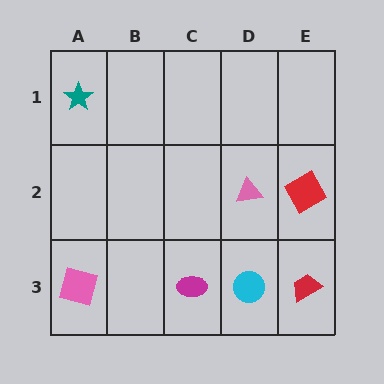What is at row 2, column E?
A red square.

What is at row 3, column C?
A magenta ellipse.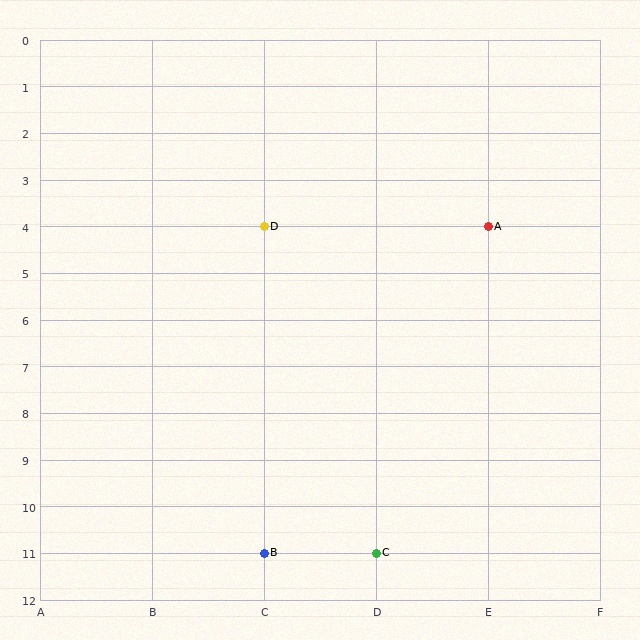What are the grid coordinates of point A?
Point A is at grid coordinates (E, 4).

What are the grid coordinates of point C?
Point C is at grid coordinates (D, 11).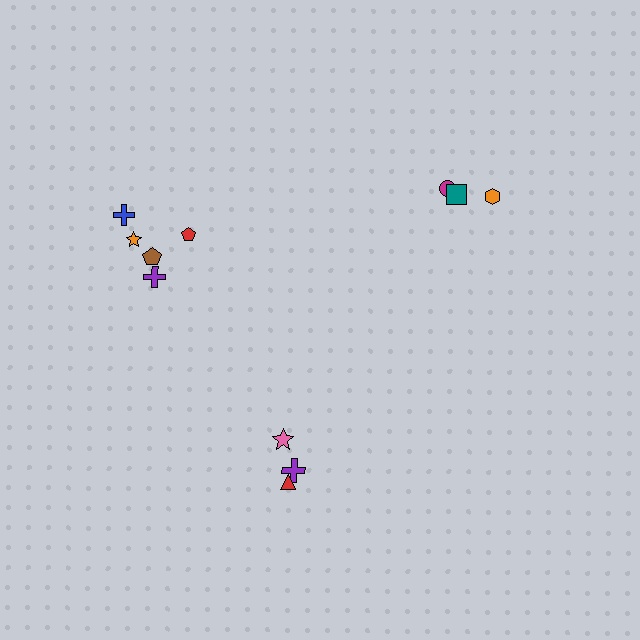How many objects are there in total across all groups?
There are 11 objects.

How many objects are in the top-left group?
There are 5 objects.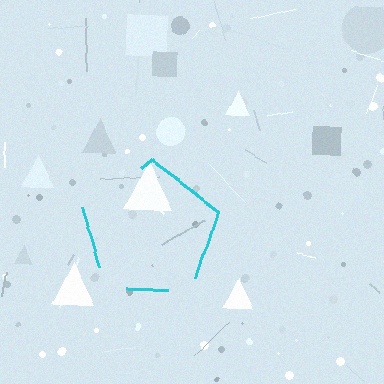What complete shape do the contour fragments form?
The contour fragments form a pentagon.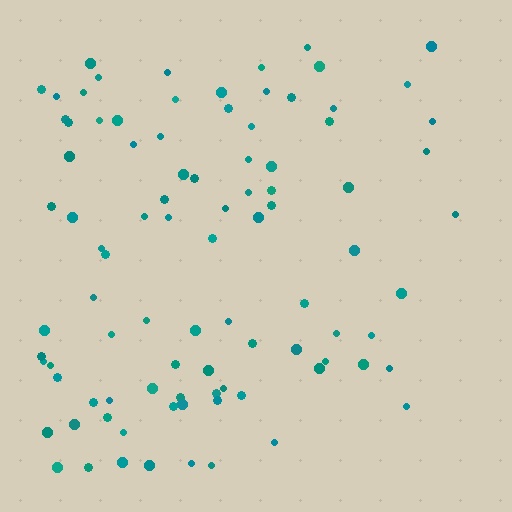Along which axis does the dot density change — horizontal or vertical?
Horizontal.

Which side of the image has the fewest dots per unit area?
The right.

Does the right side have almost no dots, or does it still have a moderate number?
Still a moderate number, just noticeably fewer than the left.